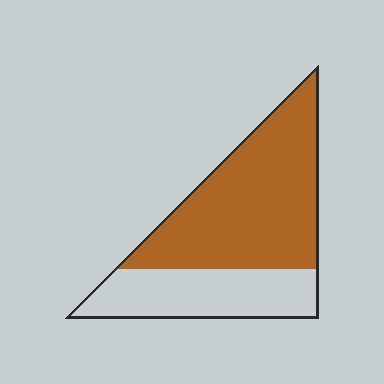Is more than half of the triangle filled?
Yes.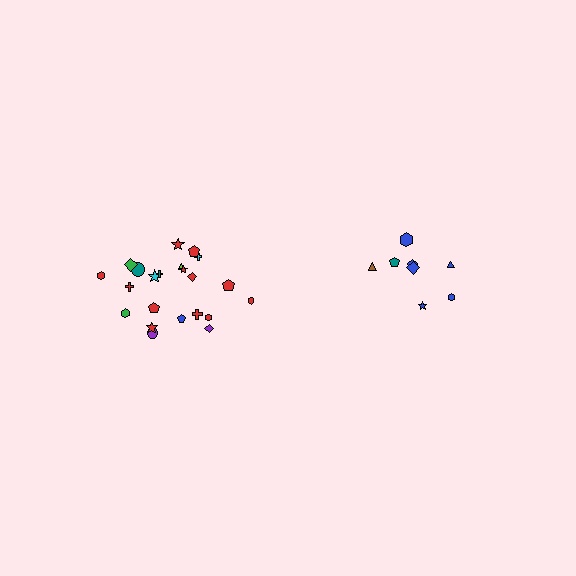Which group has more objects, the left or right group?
The left group.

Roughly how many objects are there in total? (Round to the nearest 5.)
Roughly 30 objects in total.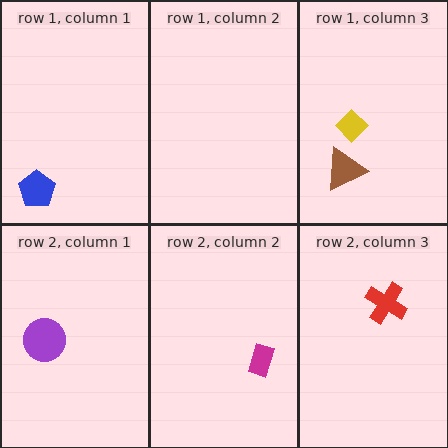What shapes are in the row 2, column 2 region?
The magenta rectangle.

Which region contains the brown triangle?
The row 1, column 3 region.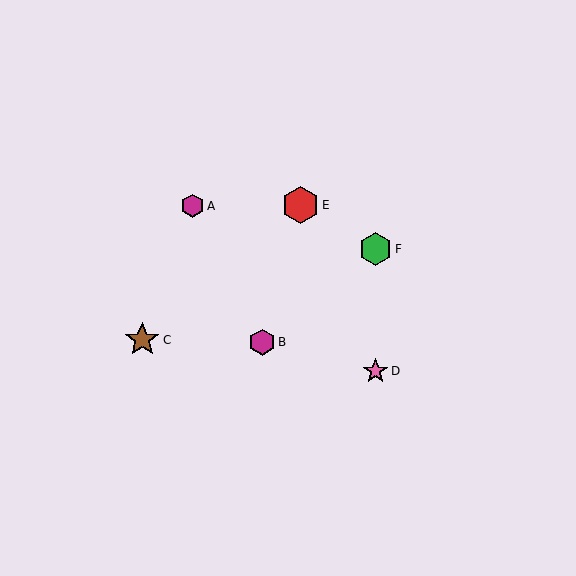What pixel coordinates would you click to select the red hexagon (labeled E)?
Click at (301, 205) to select the red hexagon E.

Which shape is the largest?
The red hexagon (labeled E) is the largest.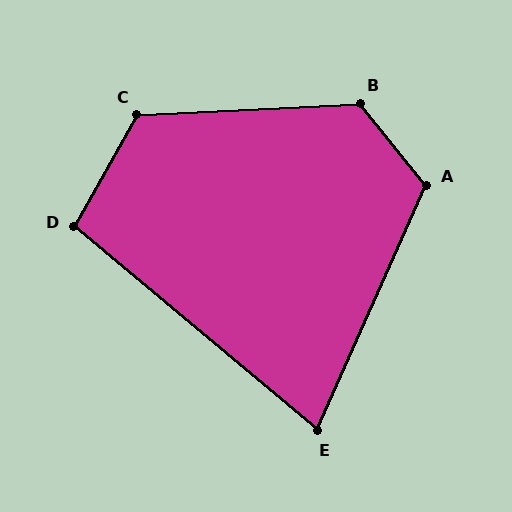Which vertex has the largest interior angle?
B, at approximately 126 degrees.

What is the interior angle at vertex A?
Approximately 117 degrees (obtuse).